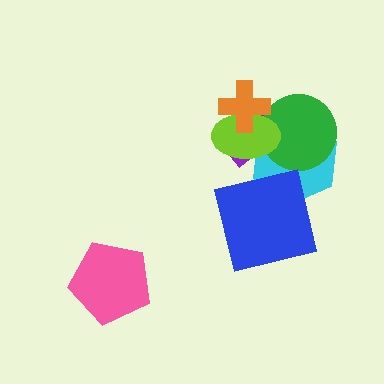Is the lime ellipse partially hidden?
Yes, it is partially covered by another shape.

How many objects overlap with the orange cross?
2 objects overlap with the orange cross.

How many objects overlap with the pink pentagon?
0 objects overlap with the pink pentagon.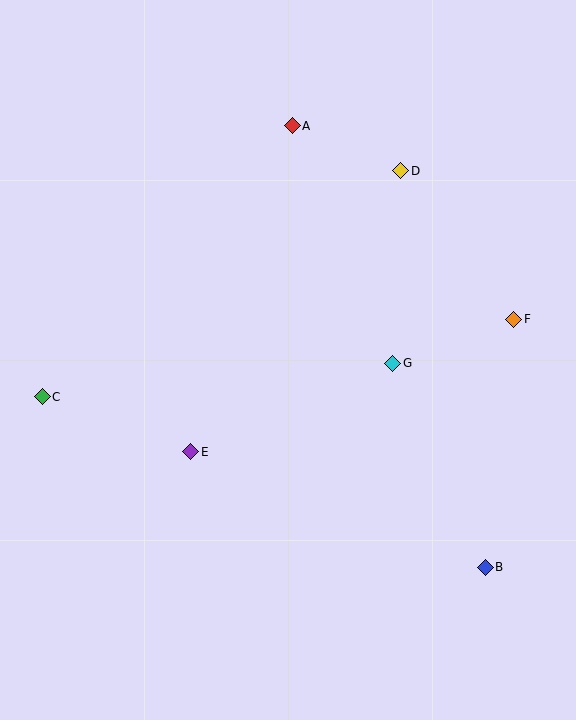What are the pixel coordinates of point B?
Point B is at (485, 567).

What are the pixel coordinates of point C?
Point C is at (42, 397).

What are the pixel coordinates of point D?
Point D is at (401, 171).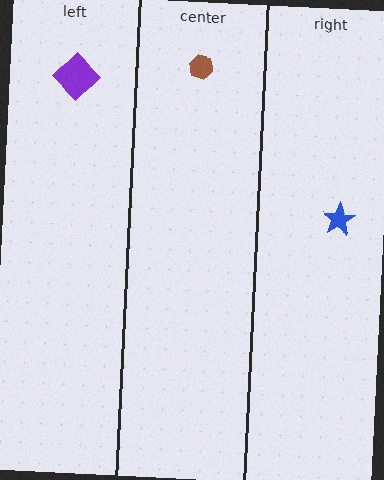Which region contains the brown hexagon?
The center region.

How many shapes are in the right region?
1.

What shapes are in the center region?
The brown hexagon.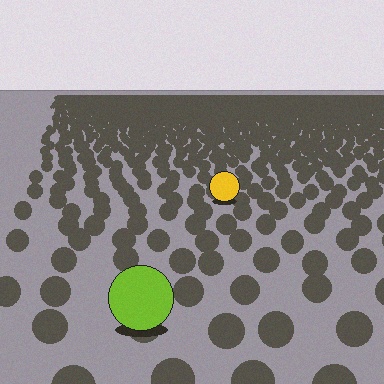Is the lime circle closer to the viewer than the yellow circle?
Yes. The lime circle is closer — you can tell from the texture gradient: the ground texture is coarser near it.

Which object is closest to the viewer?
The lime circle is closest. The texture marks near it are larger and more spread out.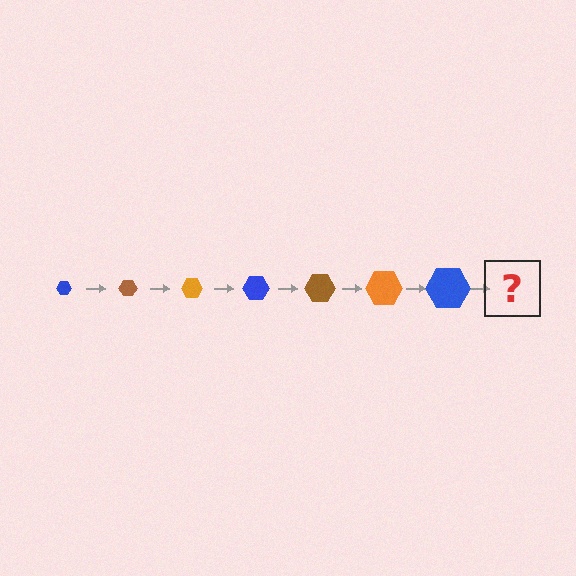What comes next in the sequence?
The next element should be a brown hexagon, larger than the previous one.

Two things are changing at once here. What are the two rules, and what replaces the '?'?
The two rules are that the hexagon grows larger each step and the color cycles through blue, brown, and orange. The '?' should be a brown hexagon, larger than the previous one.